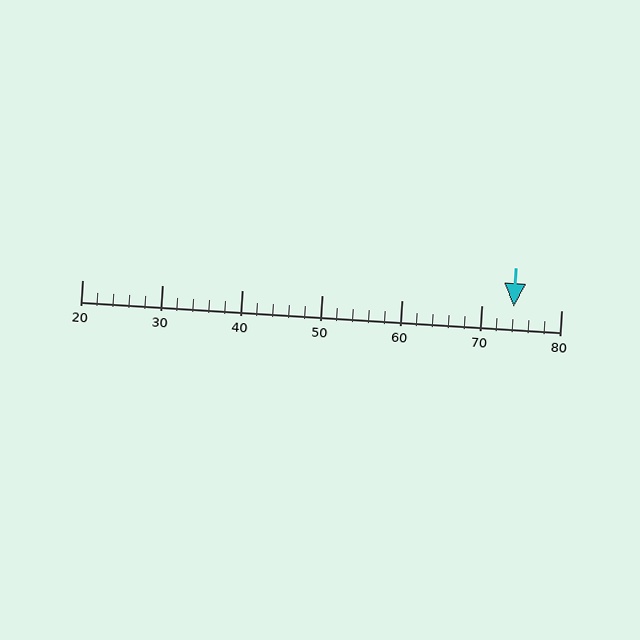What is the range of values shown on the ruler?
The ruler shows values from 20 to 80.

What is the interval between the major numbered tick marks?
The major tick marks are spaced 10 units apart.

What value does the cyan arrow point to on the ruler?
The cyan arrow points to approximately 74.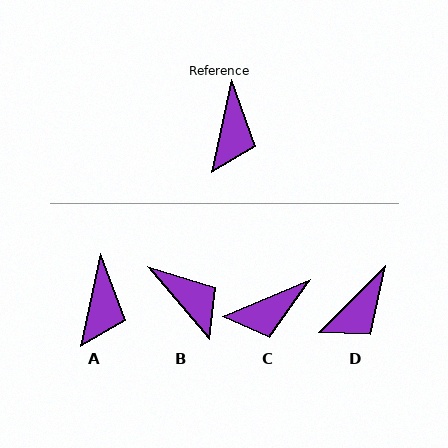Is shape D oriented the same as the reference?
No, it is off by about 33 degrees.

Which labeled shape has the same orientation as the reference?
A.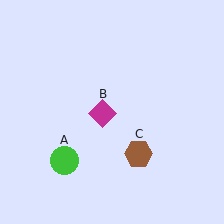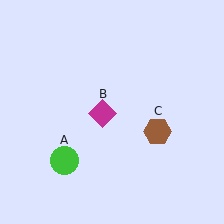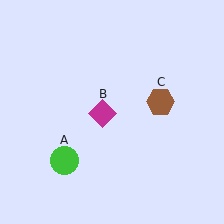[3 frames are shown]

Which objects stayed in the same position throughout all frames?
Green circle (object A) and magenta diamond (object B) remained stationary.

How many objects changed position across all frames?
1 object changed position: brown hexagon (object C).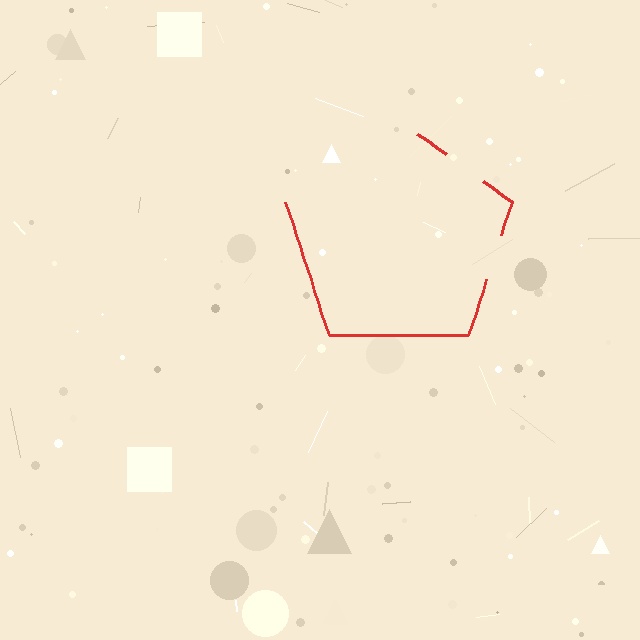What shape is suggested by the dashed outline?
The dashed outline suggests a pentagon.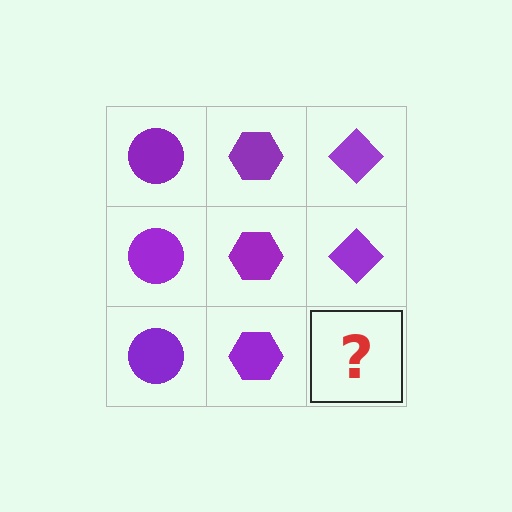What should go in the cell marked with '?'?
The missing cell should contain a purple diamond.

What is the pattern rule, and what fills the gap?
The rule is that each column has a consistent shape. The gap should be filled with a purple diamond.